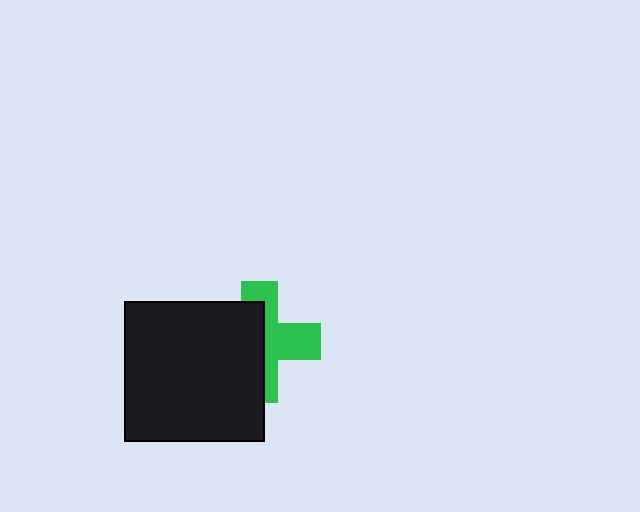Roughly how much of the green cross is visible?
About half of it is visible (roughly 47%).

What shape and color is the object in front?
The object in front is a black square.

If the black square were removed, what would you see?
You would see the complete green cross.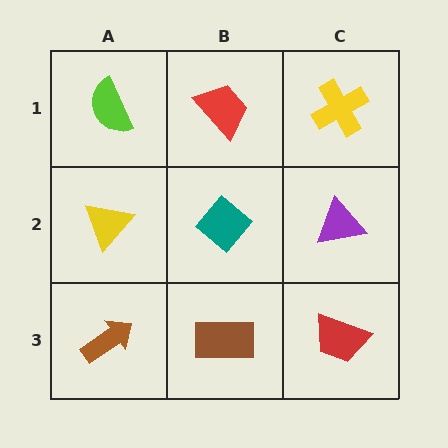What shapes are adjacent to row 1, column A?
A yellow triangle (row 2, column A), a red trapezoid (row 1, column B).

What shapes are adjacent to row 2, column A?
A lime semicircle (row 1, column A), a brown arrow (row 3, column A), a teal diamond (row 2, column B).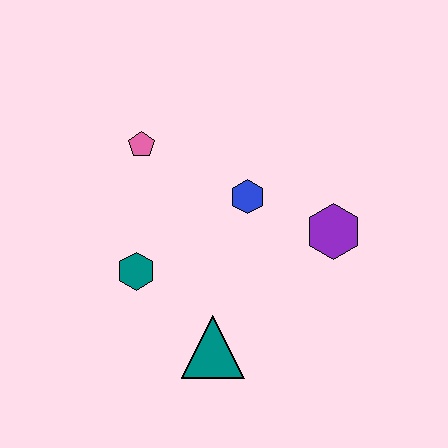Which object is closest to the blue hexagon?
The purple hexagon is closest to the blue hexagon.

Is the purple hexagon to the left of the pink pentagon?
No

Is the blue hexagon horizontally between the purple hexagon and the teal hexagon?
Yes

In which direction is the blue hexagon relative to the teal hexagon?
The blue hexagon is to the right of the teal hexagon.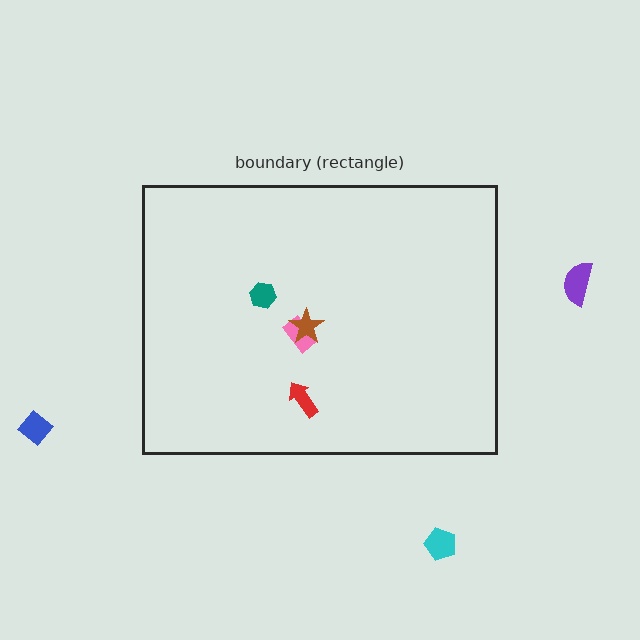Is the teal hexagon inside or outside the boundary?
Inside.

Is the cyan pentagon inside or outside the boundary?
Outside.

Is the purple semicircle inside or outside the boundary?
Outside.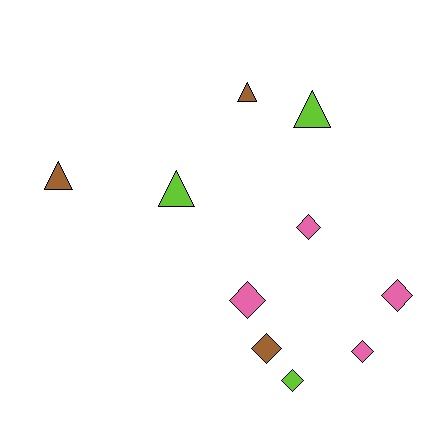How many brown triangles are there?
There are 2 brown triangles.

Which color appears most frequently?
Pink, with 4 objects.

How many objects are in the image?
There are 10 objects.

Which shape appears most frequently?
Diamond, with 6 objects.